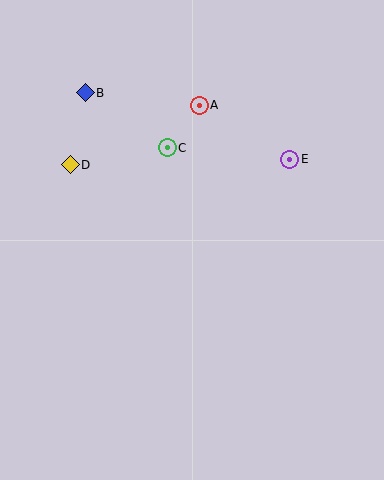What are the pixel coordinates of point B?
Point B is at (85, 93).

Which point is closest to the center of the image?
Point C at (167, 148) is closest to the center.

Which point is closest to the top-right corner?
Point E is closest to the top-right corner.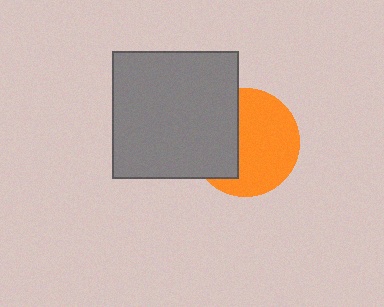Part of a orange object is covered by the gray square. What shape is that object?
It is a circle.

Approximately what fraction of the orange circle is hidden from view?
Roughly 39% of the orange circle is hidden behind the gray square.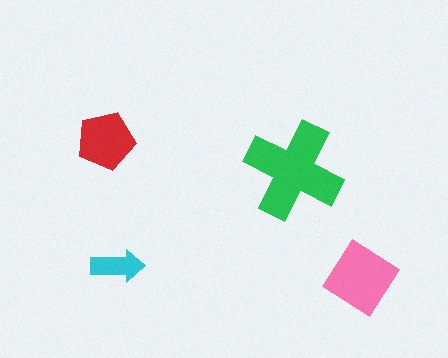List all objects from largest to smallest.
The green cross, the pink diamond, the red pentagon, the cyan arrow.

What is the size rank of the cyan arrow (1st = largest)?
4th.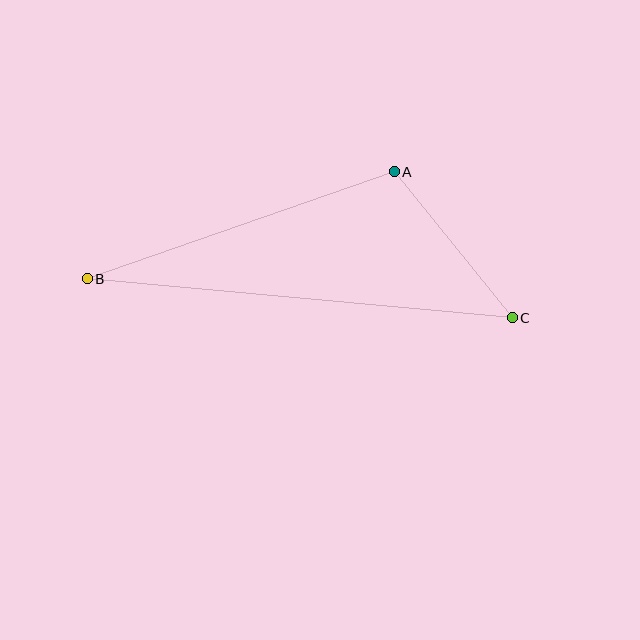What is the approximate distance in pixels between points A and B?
The distance between A and B is approximately 325 pixels.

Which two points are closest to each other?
Points A and C are closest to each other.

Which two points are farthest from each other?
Points B and C are farthest from each other.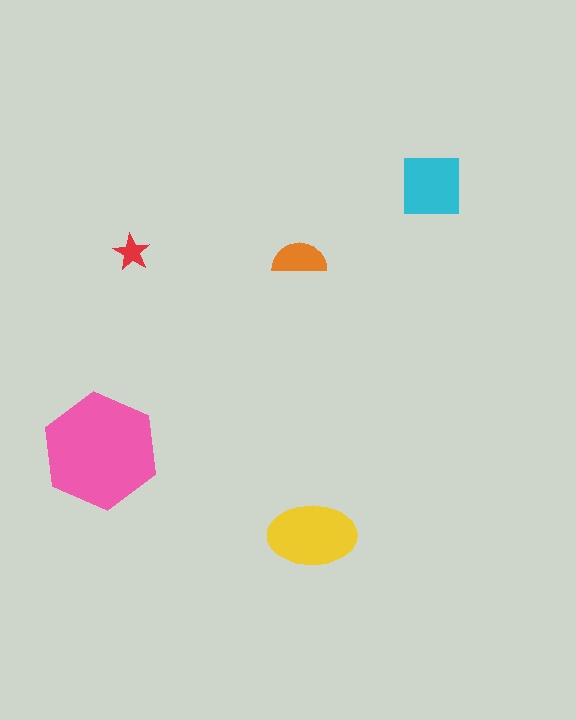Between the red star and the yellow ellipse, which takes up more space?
The yellow ellipse.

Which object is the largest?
The pink hexagon.